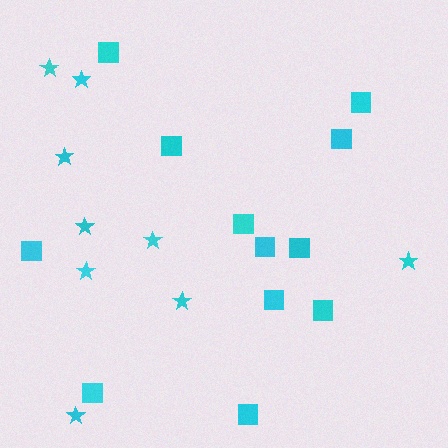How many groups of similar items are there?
There are 2 groups: one group of stars (9) and one group of squares (12).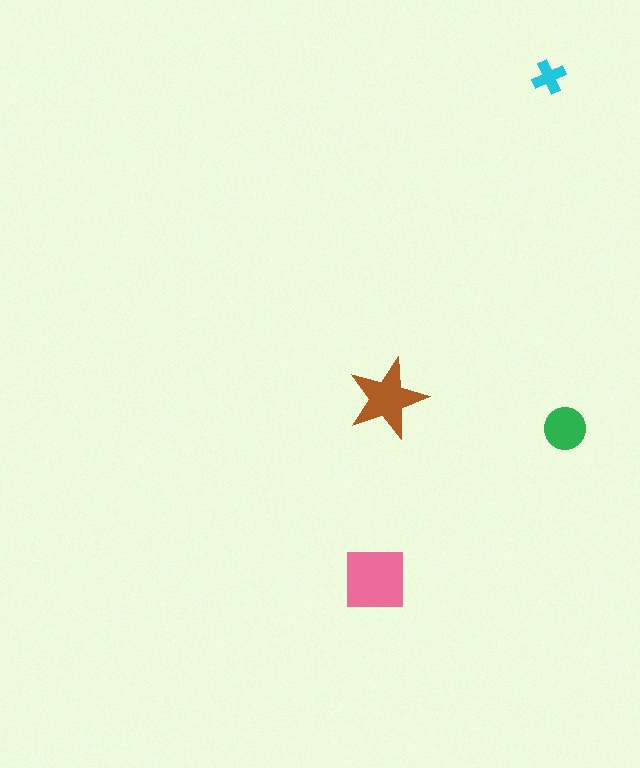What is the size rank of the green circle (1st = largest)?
3rd.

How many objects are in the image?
There are 4 objects in the image.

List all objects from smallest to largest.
The cyan cross, the green circle, the brown star, the pink square.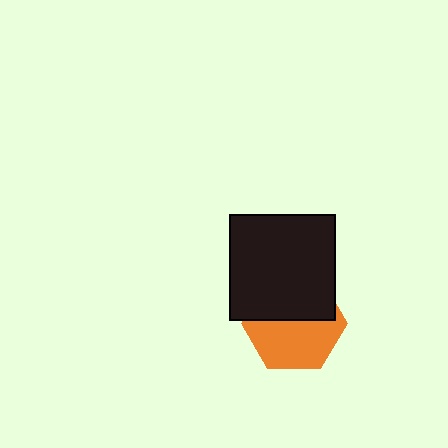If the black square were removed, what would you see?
You would see the complete orange hexagon.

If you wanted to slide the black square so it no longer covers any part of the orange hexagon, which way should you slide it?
Slide it up — that is the most direct way to separate the two shapes.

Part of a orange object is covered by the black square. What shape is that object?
It is a hexagon.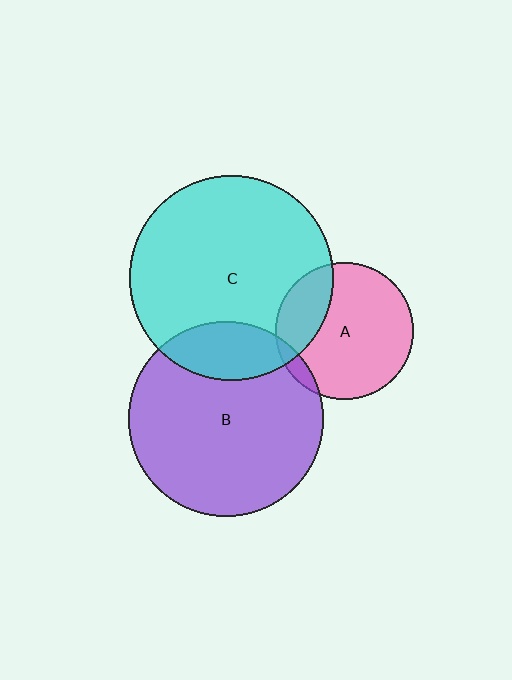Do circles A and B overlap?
Yes.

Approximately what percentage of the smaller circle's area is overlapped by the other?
Approximately 5%.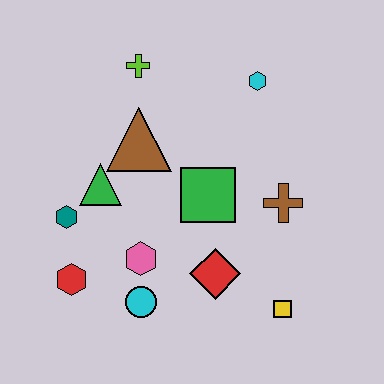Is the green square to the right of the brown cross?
No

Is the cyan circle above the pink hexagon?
No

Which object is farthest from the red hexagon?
The cyan hexagon is farthest from the red hexagon.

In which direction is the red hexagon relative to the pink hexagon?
The red hexagon is to the left of the pink hexagon.